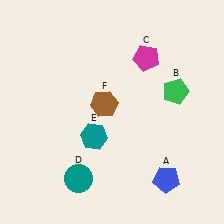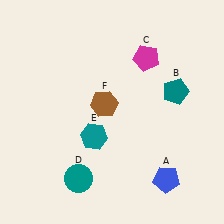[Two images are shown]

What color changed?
The pentagon (B) changed from green in Image 1 to teal in Image 2.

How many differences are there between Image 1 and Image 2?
There is 1 difference between the two images.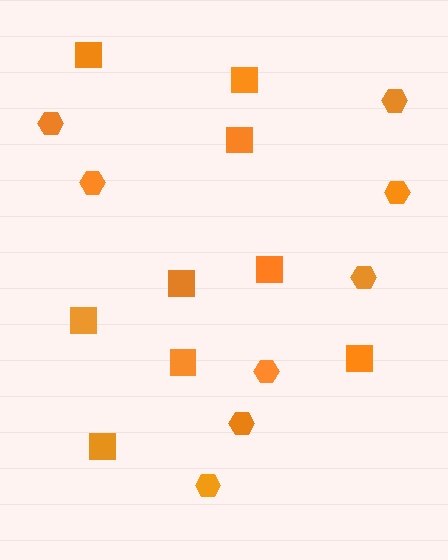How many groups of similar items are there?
There are 2 groups: one group of hexagons (8) and one group of squares (9).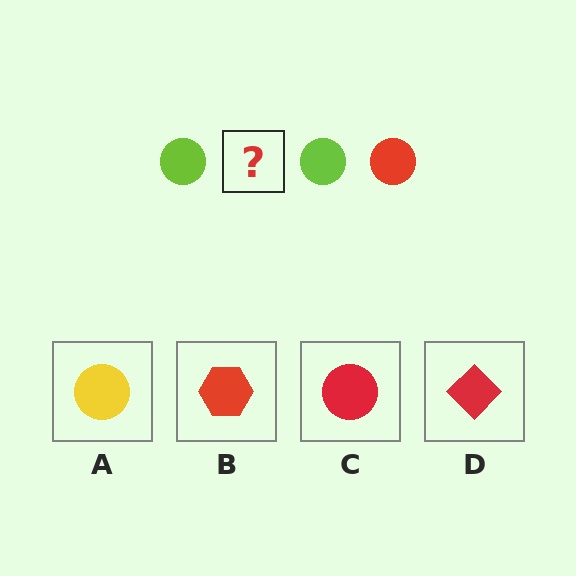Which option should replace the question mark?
Option C.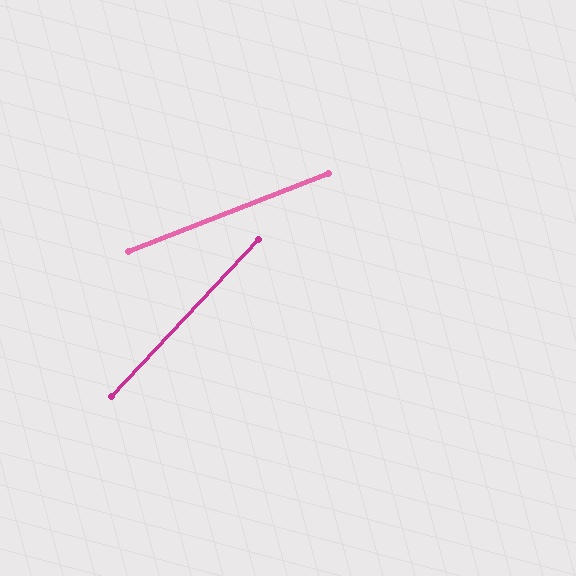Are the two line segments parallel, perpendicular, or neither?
Neither parallel nor perpendicular — they differ by about 25°.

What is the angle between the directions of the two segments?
Approximately 25 degrees.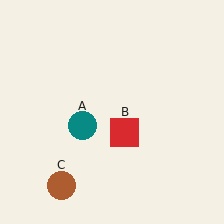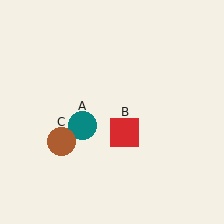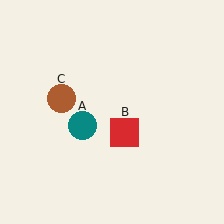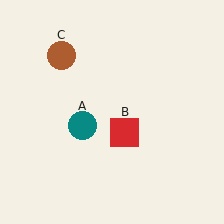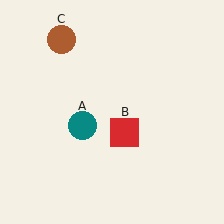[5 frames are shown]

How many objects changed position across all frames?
1 object changed position: brown circle (object C).